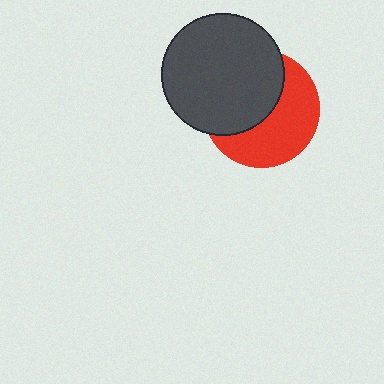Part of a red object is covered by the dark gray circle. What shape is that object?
It is a circle.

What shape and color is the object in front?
The object in front is a dark gray circle.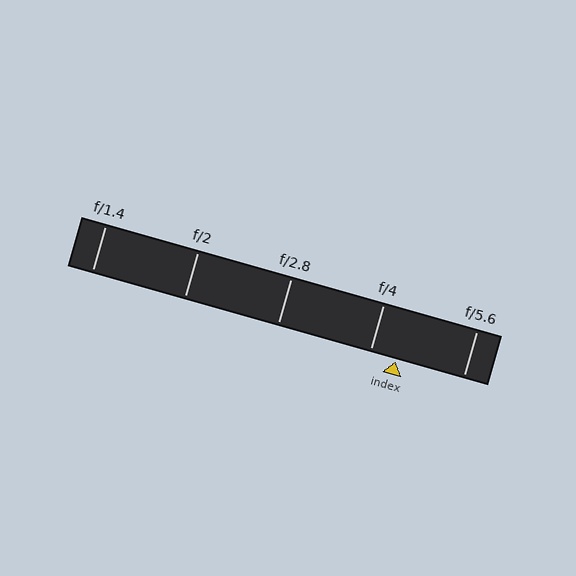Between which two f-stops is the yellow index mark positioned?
The index mark is between f/4 and f/5.6.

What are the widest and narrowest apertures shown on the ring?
The widest aperture shown is f/1.4 and the narrowest is f/5.6.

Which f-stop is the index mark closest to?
The index mark is closest to f/4.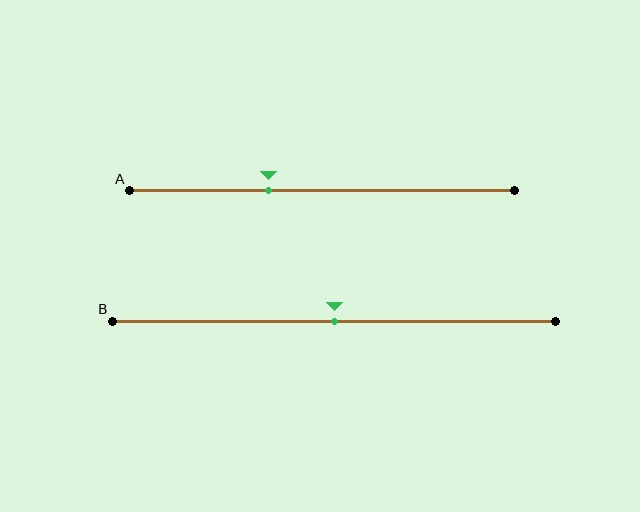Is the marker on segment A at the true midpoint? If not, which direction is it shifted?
No, the marker on segment A is shifted to the left by about 14% of the segment length.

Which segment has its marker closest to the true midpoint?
Segment B has its marker closest to the true midpoint.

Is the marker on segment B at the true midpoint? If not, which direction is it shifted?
Yes, the marker on segment B is at the true midpoint.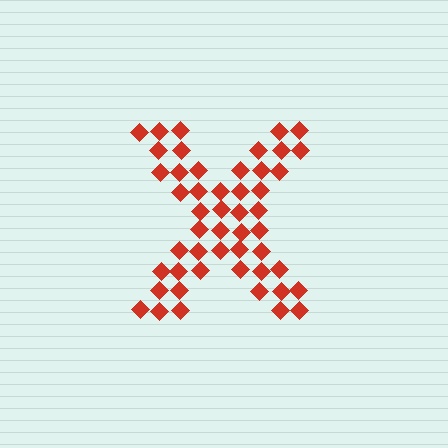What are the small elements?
The small elements are diamonds.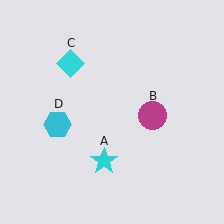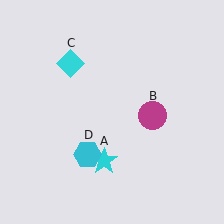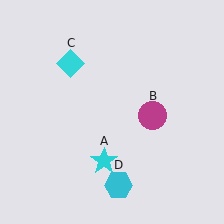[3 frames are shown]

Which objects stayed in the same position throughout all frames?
Cyan star (object A) and magenta circle (object B) and cyan diamond (object C) remained stationary.